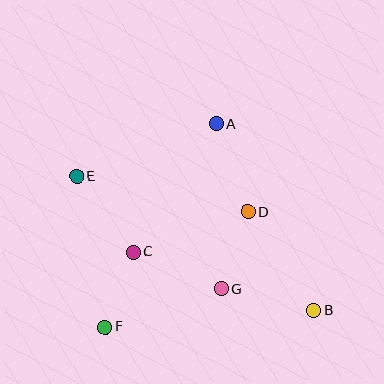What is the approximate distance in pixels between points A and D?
The distance between A and D is approximately 94 pixels.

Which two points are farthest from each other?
Points B and E are farthest from each other.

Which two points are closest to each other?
Points C and F are closest to each other.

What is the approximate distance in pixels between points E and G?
The distance between E and G is approximately 183 pixels.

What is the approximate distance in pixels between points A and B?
The distance between A and B is approximately 210 pixels.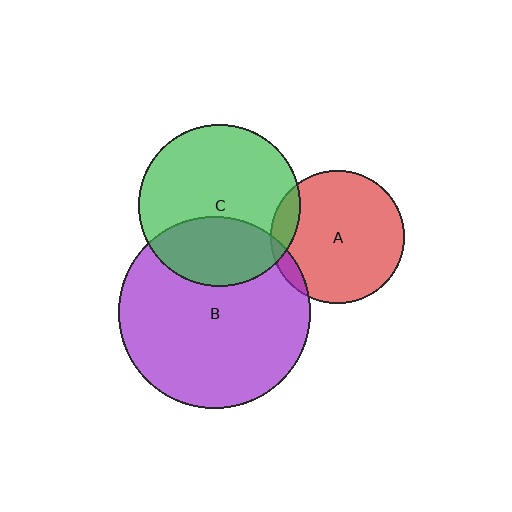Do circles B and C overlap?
Yes.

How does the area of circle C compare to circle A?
Approximately 1.5 times.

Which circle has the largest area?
Circle B (purple).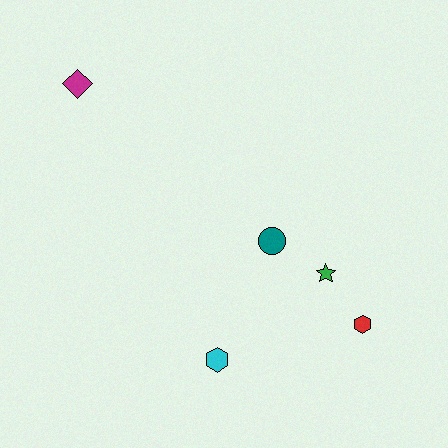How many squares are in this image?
There are no squares.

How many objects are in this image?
There are 5 objects.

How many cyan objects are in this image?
There is 1 cyan object.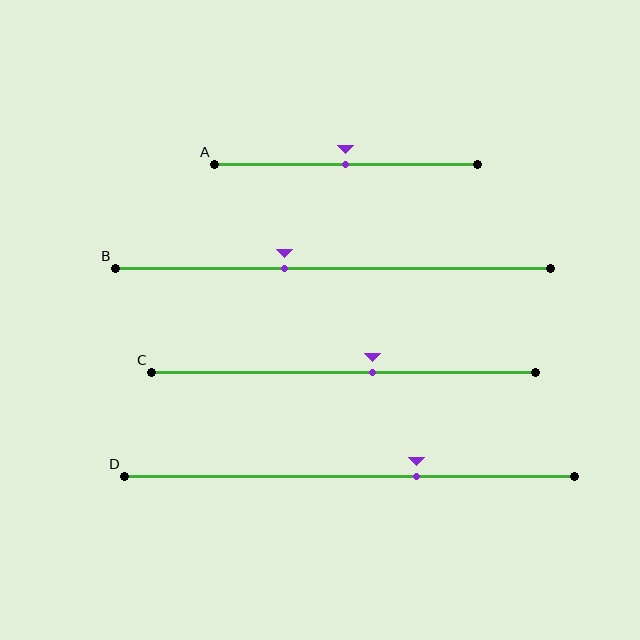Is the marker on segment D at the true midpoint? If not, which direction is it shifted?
No, the marker on segment D is shifted to the right by about 15% of the segment length.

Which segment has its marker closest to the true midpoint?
Segment A has its marker closest to the true midpoint.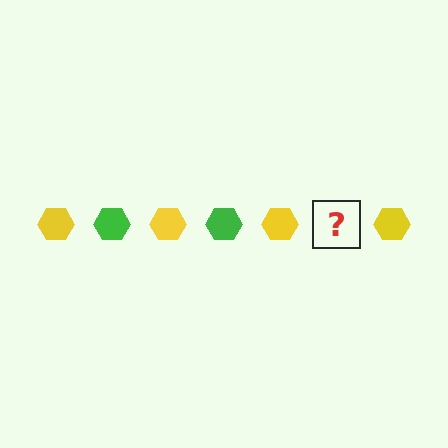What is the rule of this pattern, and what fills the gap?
The rule is that the pattern cycles through yellow, green hexagons. The gap should be filled with a green hexagon.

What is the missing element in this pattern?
The missing element is a green hexagon.